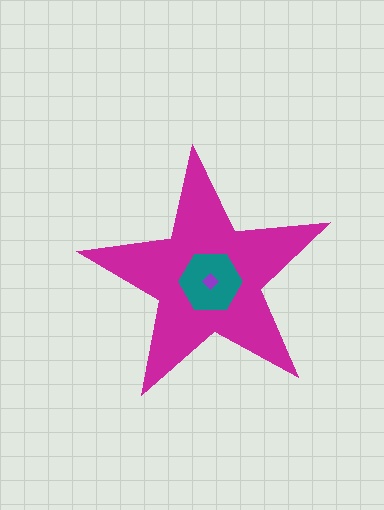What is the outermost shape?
The magenta star.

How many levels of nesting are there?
3.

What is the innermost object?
The purple diamond.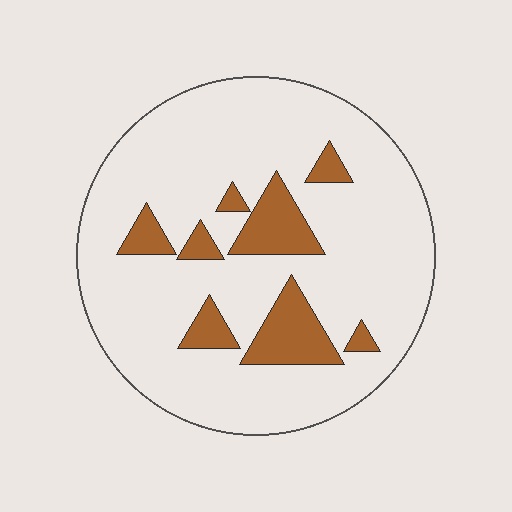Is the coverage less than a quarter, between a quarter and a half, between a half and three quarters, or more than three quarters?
Less than a quarter.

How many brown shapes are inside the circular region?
8.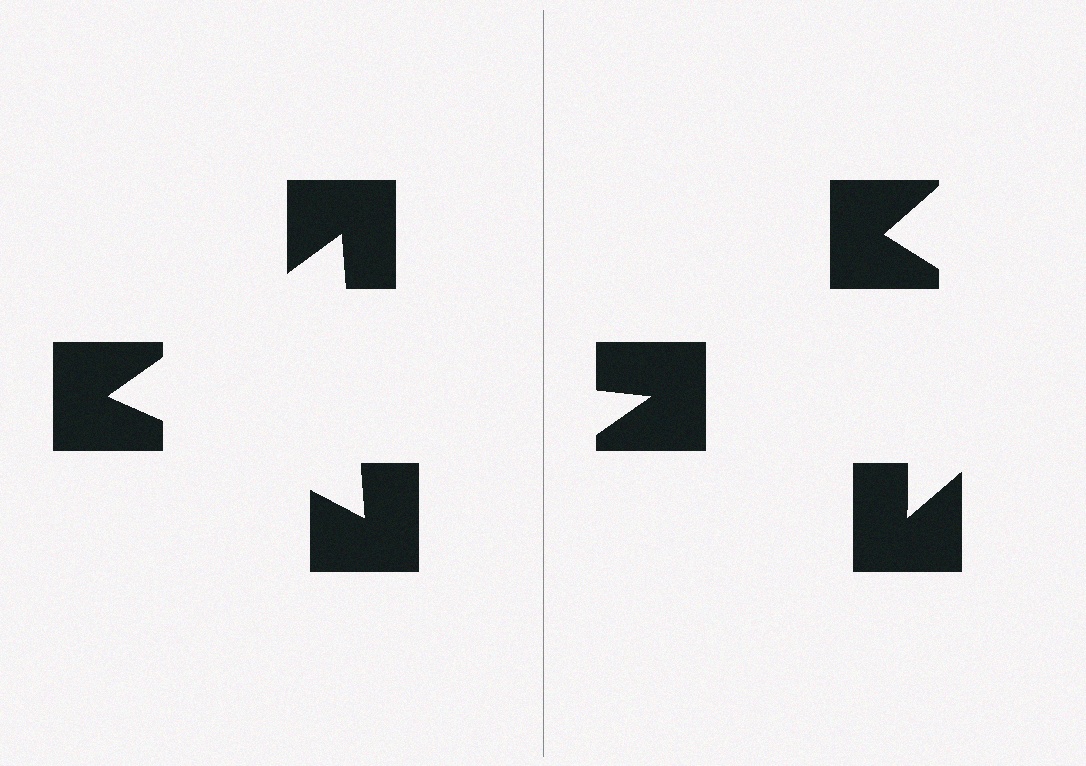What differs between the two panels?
The notched squares are positioned identically on both sides; only the wedge orientations differ. On the left they align to a triangle; on the right they are misaligned.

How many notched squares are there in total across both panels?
6 — 3 on each side.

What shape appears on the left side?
An illusory triangle.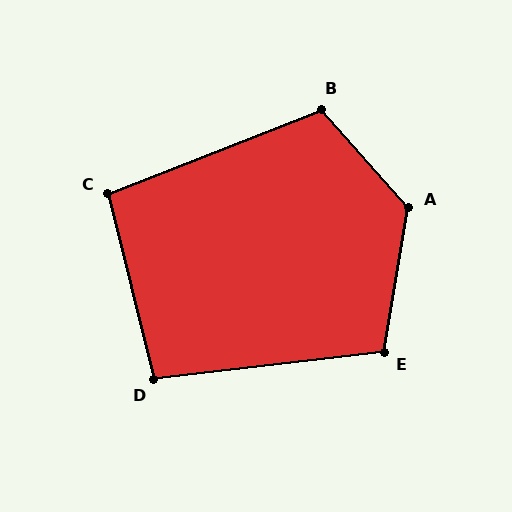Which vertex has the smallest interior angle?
D, at approximately 97 degrees.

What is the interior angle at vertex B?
Approximately 110 degrees (obtuse).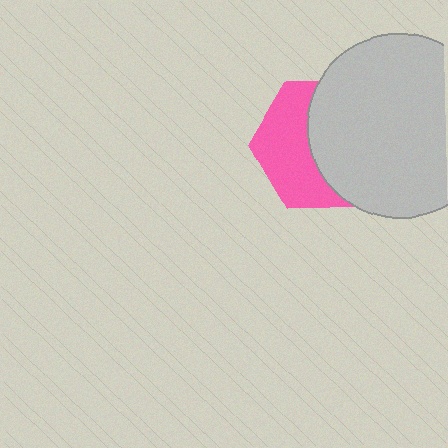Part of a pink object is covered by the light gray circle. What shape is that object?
It is a hexagon.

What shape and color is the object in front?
The object in front is a light gray circle.